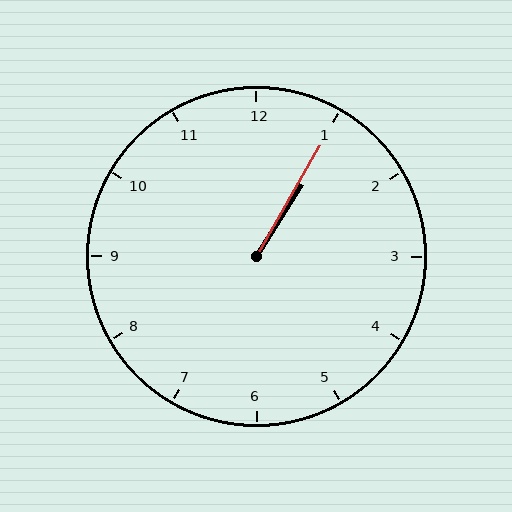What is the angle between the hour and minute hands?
Approximately 2 degrees.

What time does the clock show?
1:05.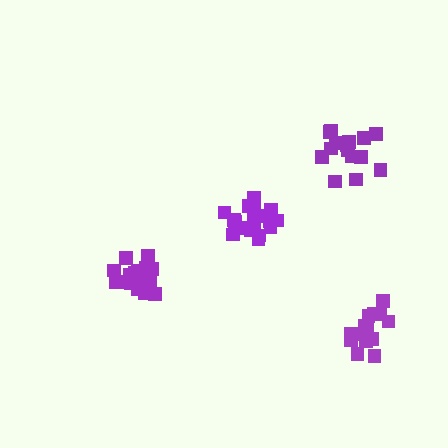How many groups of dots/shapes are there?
There are 4 groups.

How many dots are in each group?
Group 1: 16 dots, Group 2: 18 dots, Group 3: 14 dots, Group 4: 15 dots (63 total).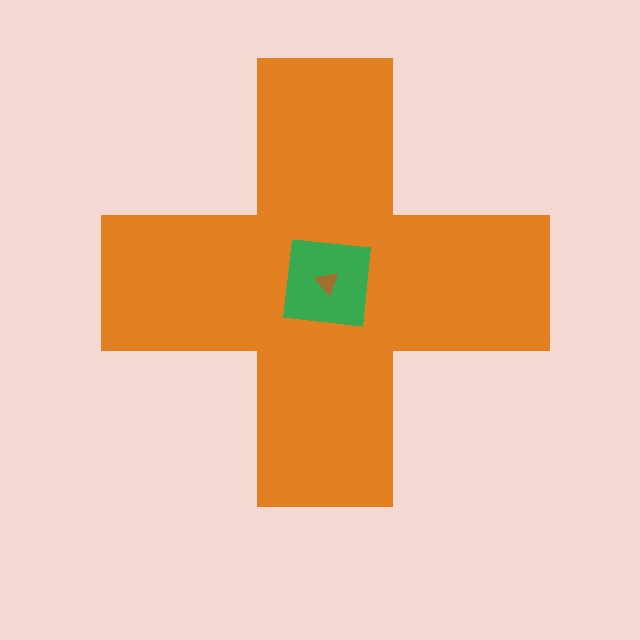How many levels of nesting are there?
3.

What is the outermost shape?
The orange cross.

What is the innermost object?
The brown triangle.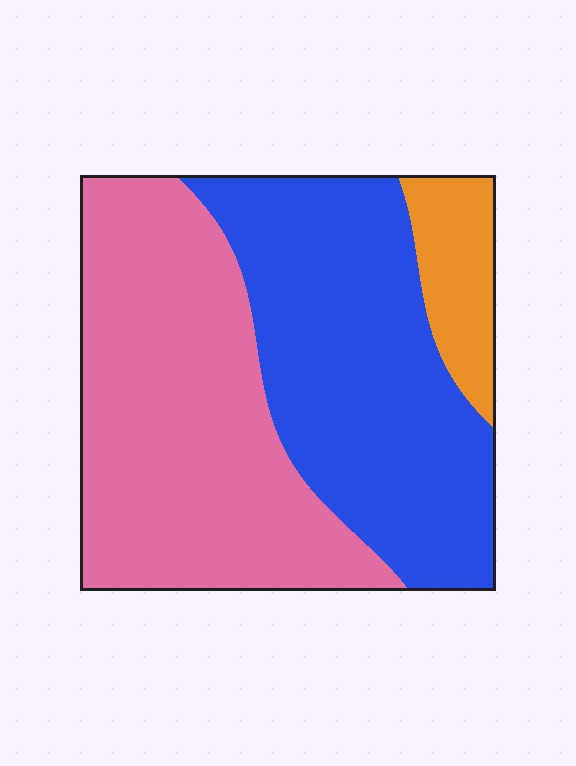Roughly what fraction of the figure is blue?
Blue covers 43% of the figure.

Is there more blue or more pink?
Pink.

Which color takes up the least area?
Orange, at roughly 10%.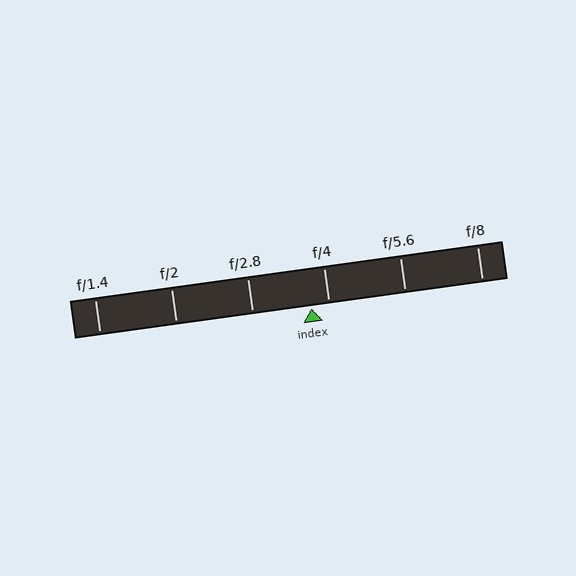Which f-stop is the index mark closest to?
The index mark is closest to f/4.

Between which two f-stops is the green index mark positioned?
The index mark is between f/2.8 and f/4.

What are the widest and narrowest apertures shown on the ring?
The widest aperture shown is f/1.4 and the narrowest is f/8.